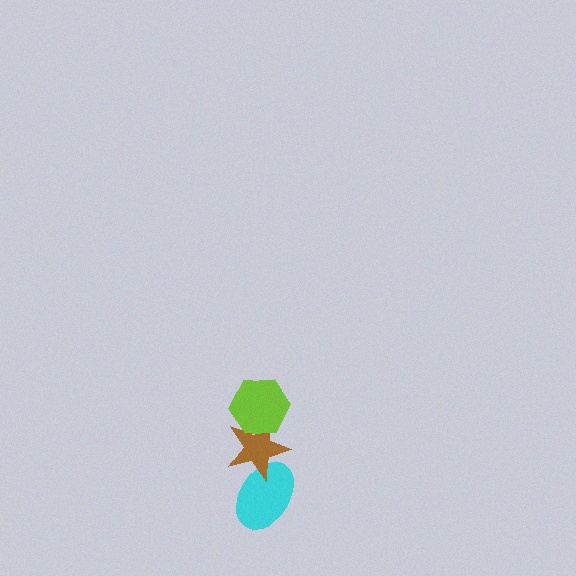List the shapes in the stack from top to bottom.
From top to bottom: the lime hexagon, the brown star, the cyan ellipse.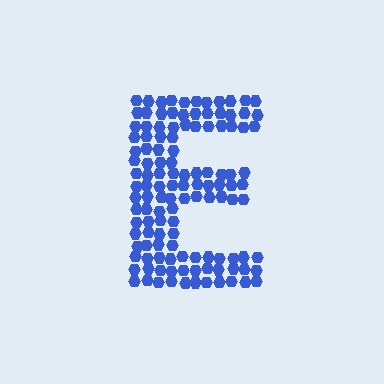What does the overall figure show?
The overall figure shows the letter E.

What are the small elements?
The small elements are hexagons.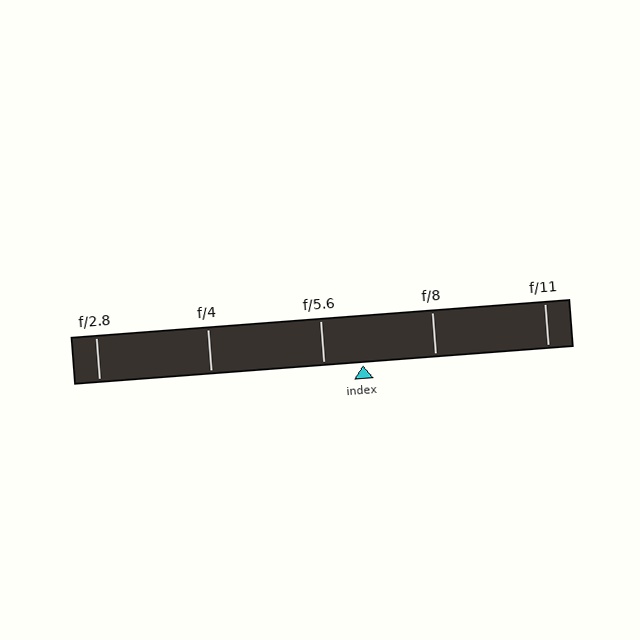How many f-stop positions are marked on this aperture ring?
There are 5 f-stop positions marked.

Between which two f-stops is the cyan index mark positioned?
The index mark is between f/5.6 and f/8.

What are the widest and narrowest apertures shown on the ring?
The widest aperture shown is f/2.8 and the narrowest is f/11.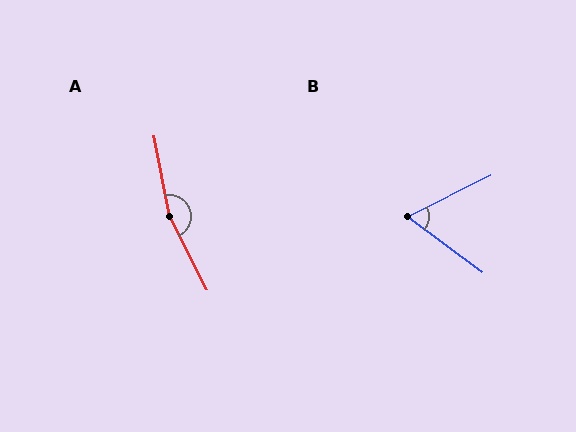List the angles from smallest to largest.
B (63°), A (164°).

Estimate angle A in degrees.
Approximately 164 degrees.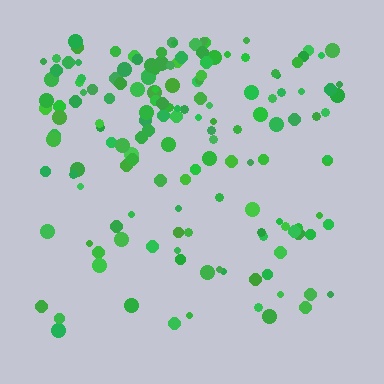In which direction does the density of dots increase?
From bottom to top, with the top side densest.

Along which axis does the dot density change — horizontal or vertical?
Vertical.